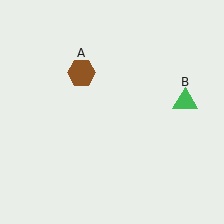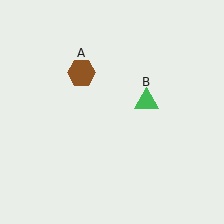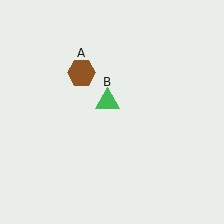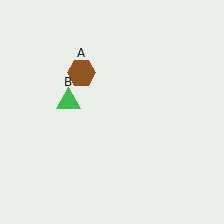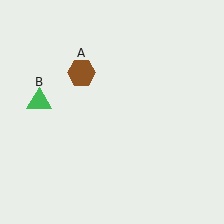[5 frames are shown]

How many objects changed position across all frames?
1 object changed position: green triangle (object B).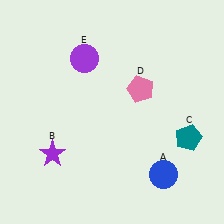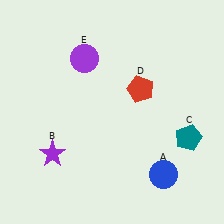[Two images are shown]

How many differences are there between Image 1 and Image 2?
There is 1 difference between the two images.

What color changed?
The pentagon (D) changed from pink in Image 1 to red in Image 2.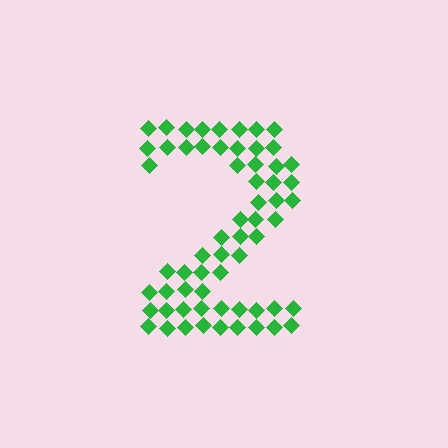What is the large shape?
The large shape is the digit 2.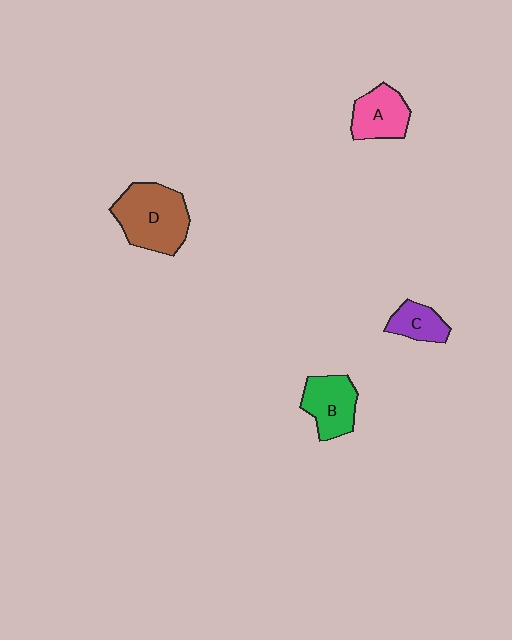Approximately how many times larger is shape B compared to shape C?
Approximately 1.5 times.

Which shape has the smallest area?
Shape C (purple).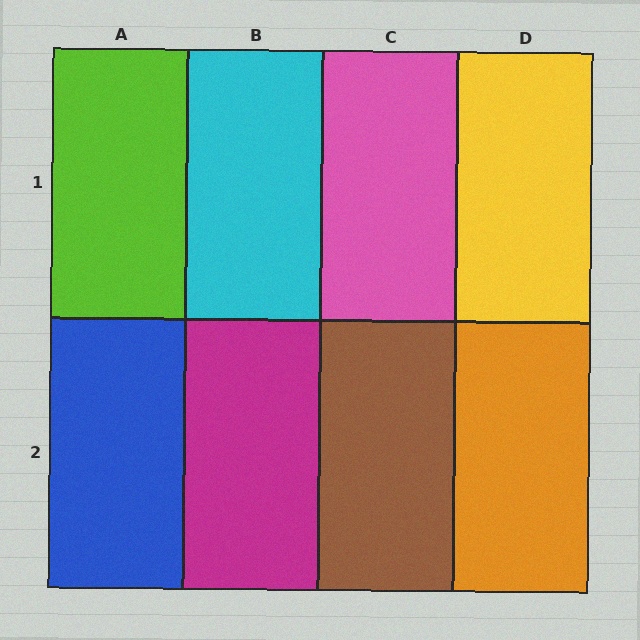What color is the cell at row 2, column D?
Orange.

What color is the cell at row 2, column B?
Magenta.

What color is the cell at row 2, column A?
Blue.